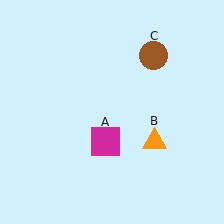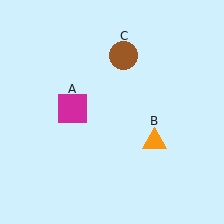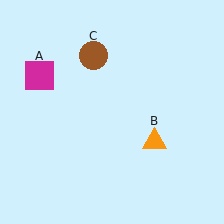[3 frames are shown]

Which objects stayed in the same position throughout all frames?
Orange triangle (object B) remained stationary.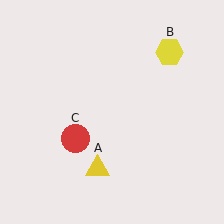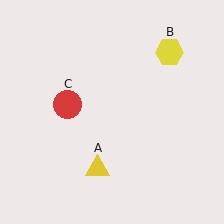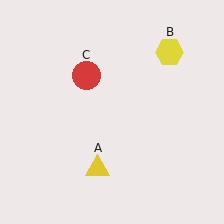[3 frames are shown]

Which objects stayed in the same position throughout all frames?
Yellow triangle (object A) and yellow hexagon (object B) remained stationary.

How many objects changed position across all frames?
1 object changed position: red circle (object C).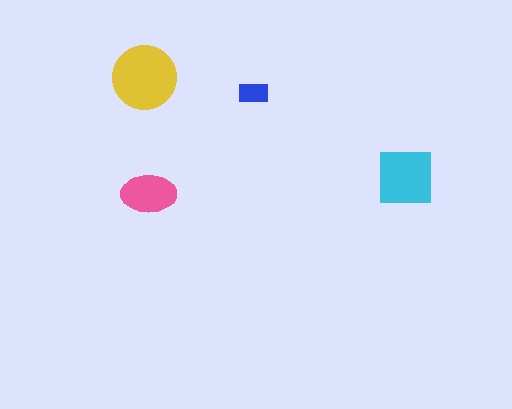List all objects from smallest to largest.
The blue rectangle, the pink ellipse, the cyan square, the yellow circle.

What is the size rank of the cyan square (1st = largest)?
2nd.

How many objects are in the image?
There are 4 objects in the image.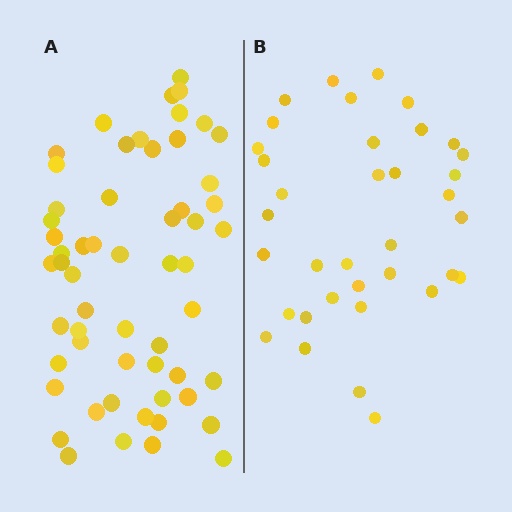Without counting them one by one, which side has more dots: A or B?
Region A (the left region) has more dots.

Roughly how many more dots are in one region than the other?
Region A has approximately 20 more dots than region B.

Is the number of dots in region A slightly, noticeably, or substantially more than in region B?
Region A has substantially more. The ratio is roughly 1.6 to 1.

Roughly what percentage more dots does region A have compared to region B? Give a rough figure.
About 60% more.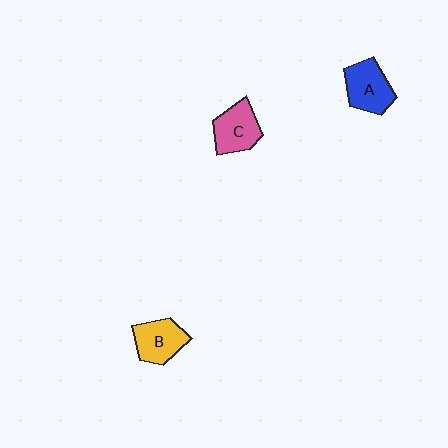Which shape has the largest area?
Shape A (blue).